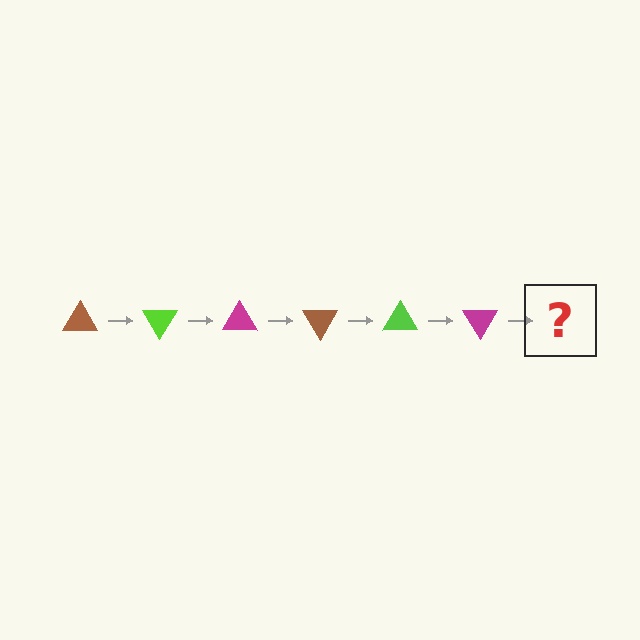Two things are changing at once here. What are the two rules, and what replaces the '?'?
The two rules are that it rotates 60 degrees each step and the color cycles through brown, lime, and magenta. The '?' should be a brown triangle, rotated 360 degrees from the start.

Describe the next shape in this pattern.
It should be a brown triangle, rotated 360 degrees from the start.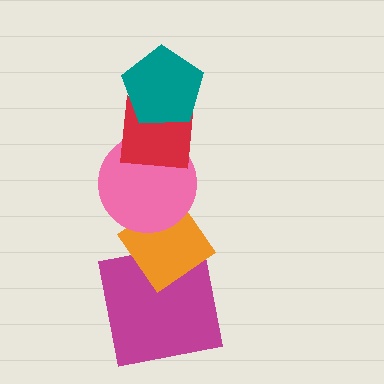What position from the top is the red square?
The red square is 2nd from the top.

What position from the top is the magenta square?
The magenta square is 5th from the top.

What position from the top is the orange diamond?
The orange diamond is 4th from the top.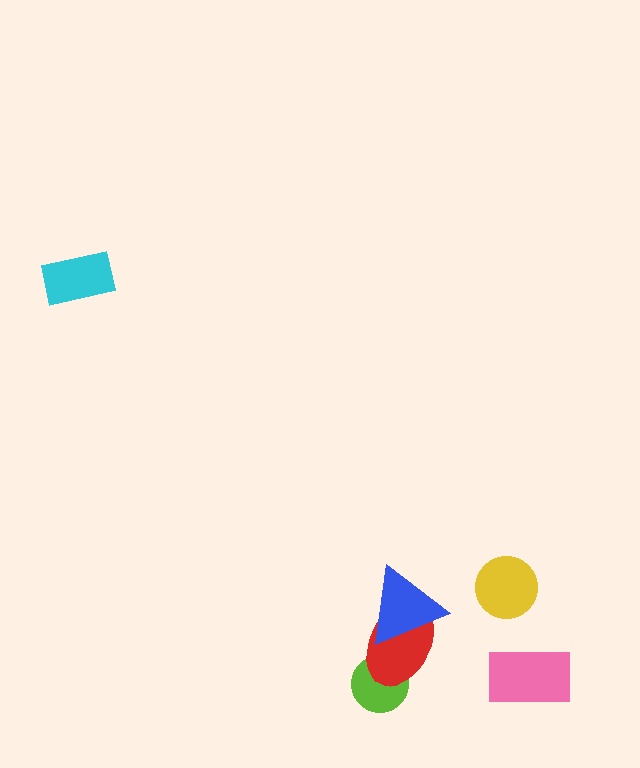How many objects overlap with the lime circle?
1 object overlaps with the lime circle.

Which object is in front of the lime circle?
The red ellipse is in front of the lime circle.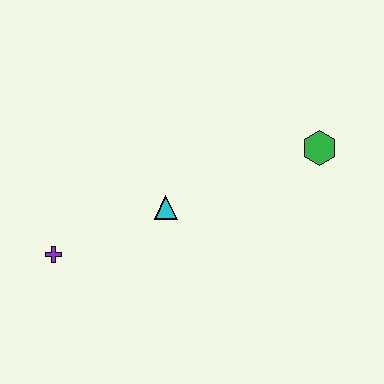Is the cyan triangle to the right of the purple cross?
Yes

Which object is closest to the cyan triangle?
The purple cross is closest to the cyan triangle.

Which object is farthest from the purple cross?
The green hexagon is farthest from the purple cross.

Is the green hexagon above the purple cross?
Yes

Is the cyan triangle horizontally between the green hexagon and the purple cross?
Yes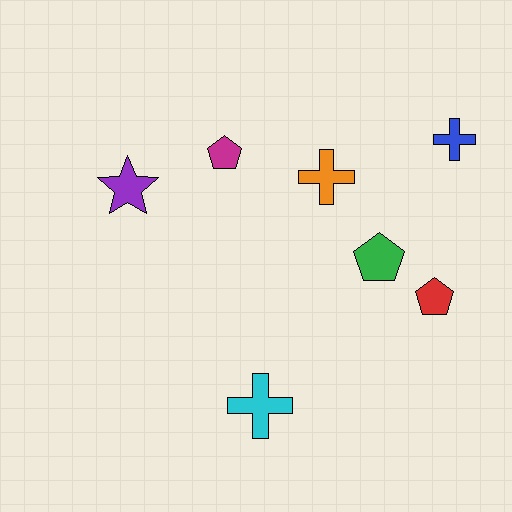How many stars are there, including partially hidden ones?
There is 1 star.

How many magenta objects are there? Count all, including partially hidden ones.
There is 1 magenta object.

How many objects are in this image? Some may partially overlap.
There are 7 objects.